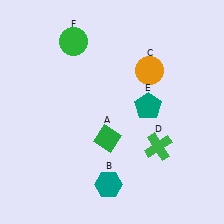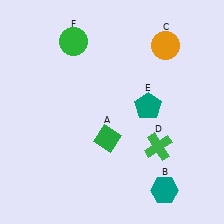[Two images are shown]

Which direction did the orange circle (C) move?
The orange circle (C) moved up.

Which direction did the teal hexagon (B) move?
The teal hexagon (B) moved right.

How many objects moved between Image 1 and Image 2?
2 objects moved between the two images.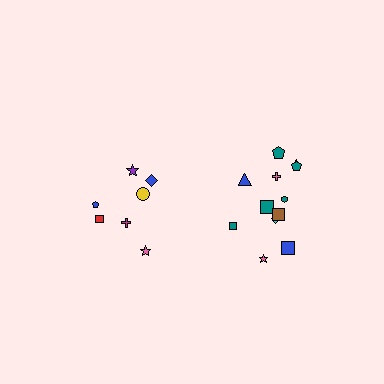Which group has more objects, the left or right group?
The right group.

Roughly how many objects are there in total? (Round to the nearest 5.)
Roughly 20 objects in total.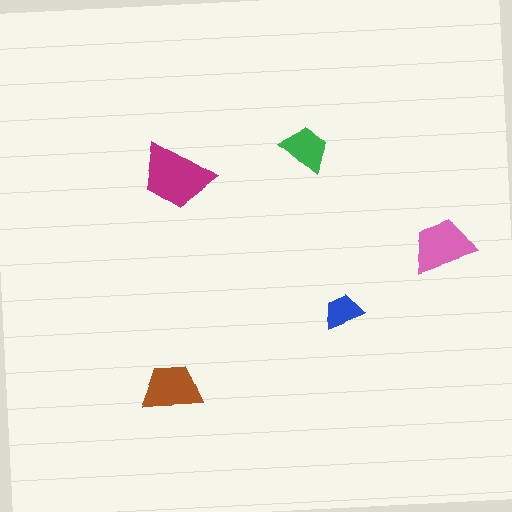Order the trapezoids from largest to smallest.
the magenta one, the pink one, the brown one, the green one, the blue one.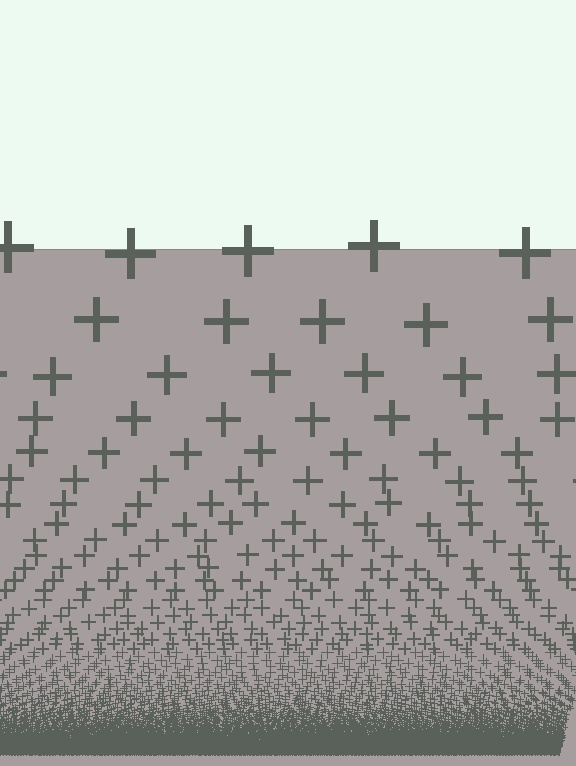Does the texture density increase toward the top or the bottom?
Density increases toward the bottom.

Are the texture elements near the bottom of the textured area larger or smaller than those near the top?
Smaller. The gradient is inverted — elements near the bottom are smaller and denser.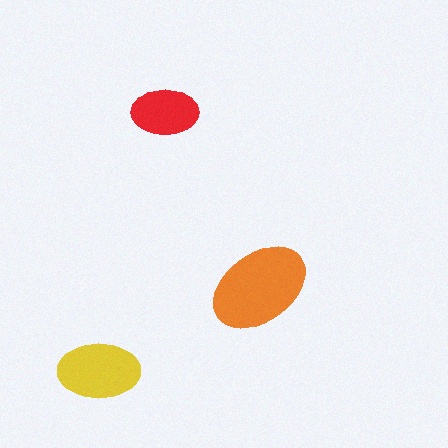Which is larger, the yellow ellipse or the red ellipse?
The yellow one.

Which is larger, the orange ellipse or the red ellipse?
The orange one.